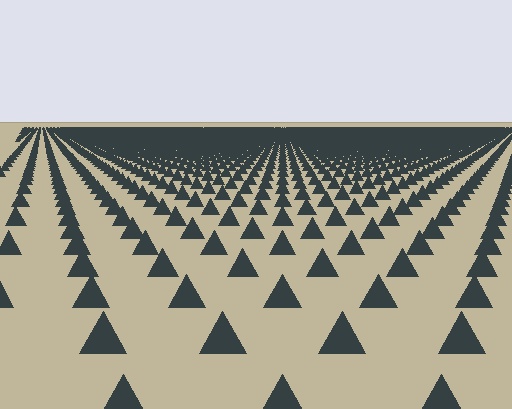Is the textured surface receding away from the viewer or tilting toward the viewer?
The surface is receding away from the viewer. Texture elements get smaller and denser toward the top.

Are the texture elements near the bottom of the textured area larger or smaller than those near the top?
Larger. Near the bottom, elements are closer to the viewer and appear at a bigger on-screen size.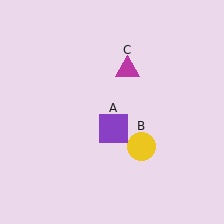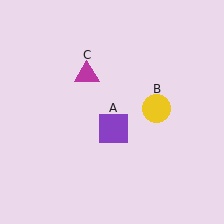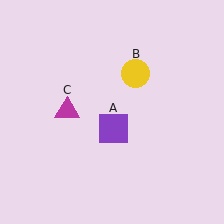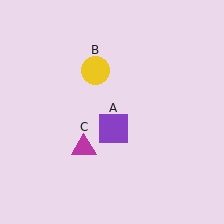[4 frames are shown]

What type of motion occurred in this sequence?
The yellow circle (object B), magenta triangle (object C) rotated counterclockwise around the center of the scene.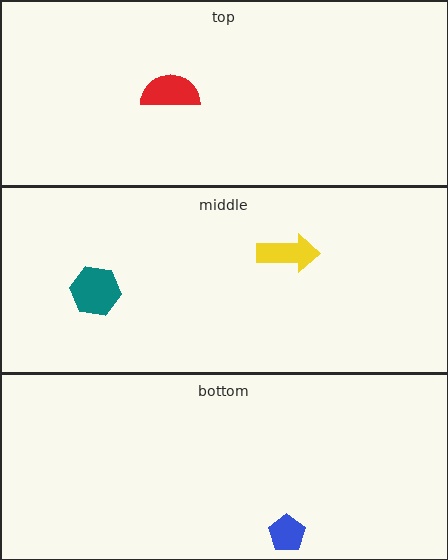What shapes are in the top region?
The red semicircle.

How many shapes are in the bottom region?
1.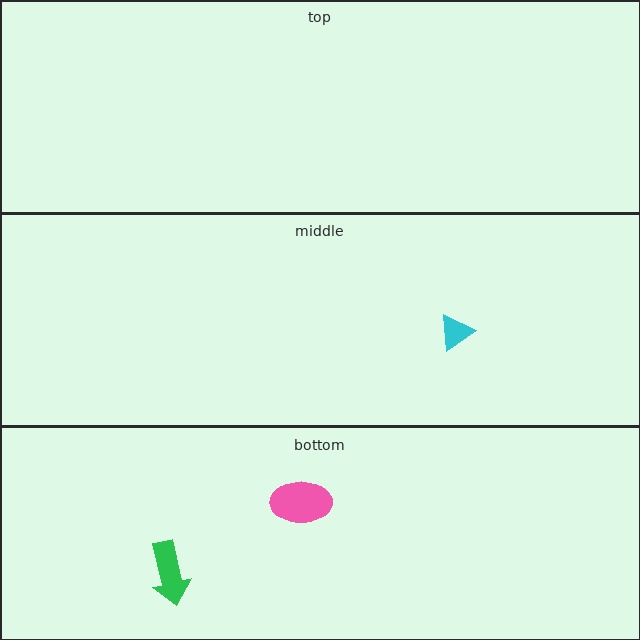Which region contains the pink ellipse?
The bottom region.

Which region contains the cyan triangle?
The middle region.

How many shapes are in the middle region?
1.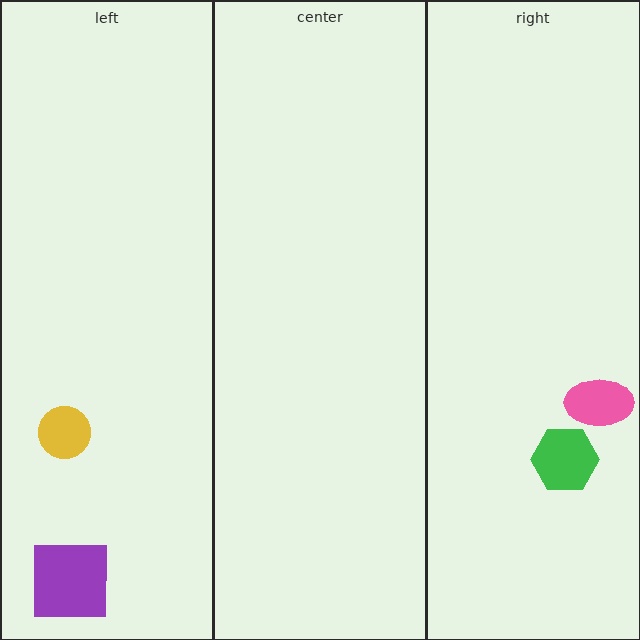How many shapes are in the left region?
2.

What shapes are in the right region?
The pink ellipse, the green hexagon.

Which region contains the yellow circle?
The left region.